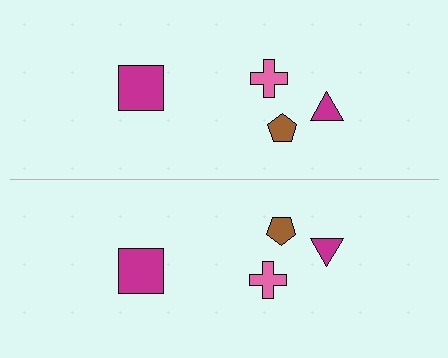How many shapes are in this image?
There are 8 shapes in this image.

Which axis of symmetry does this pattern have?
The pattern has a horizontal axis of symmetry running through the center of the image.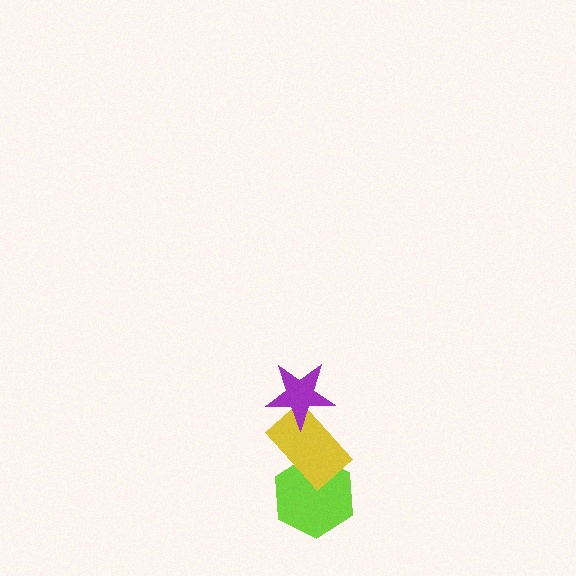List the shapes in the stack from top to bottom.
From top to bottom: the purple star, the yellow rectangle, the lime hexagon.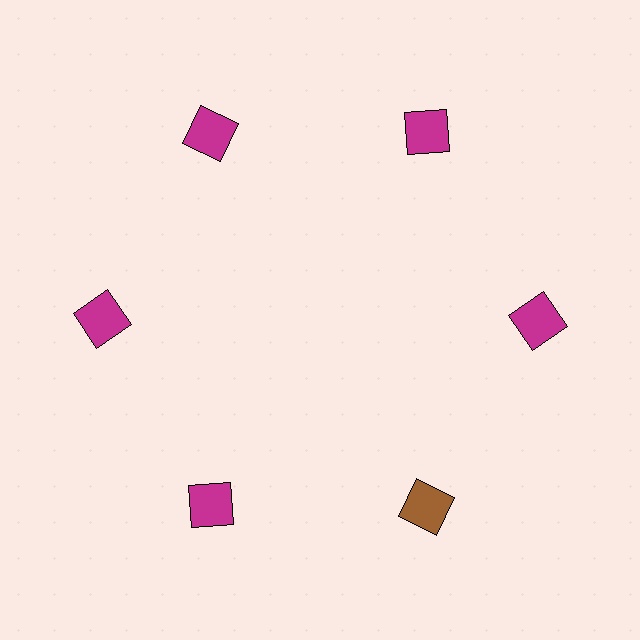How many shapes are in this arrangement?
There are 6 shapes arranged in a ring pattern.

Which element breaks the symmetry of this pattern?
The brown square at roughly the 5 o'clock position breaks the symmetry. All other shapes are magenta squares.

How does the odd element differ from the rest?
It has a different color: brown instead of magenta.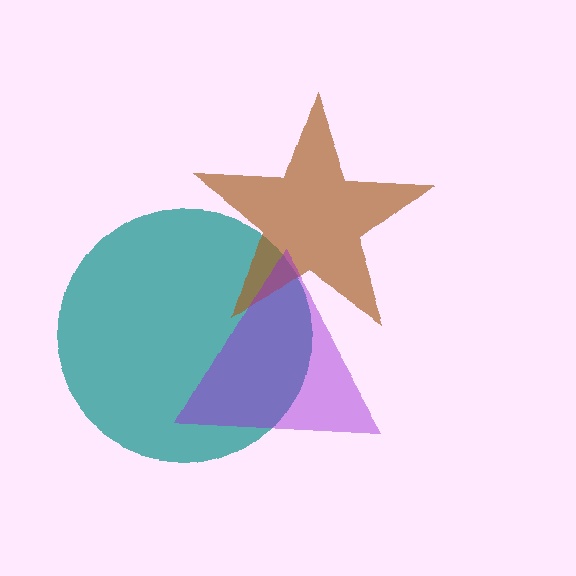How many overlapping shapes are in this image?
There are 3 overlapping shapes in the image.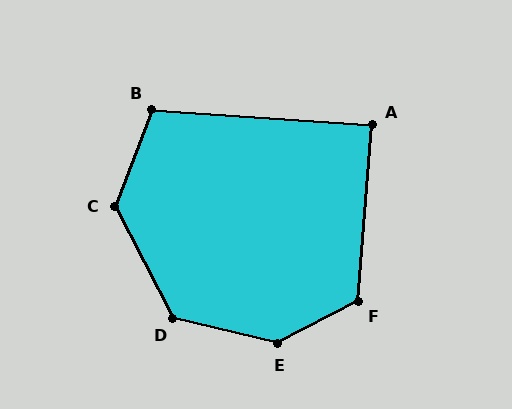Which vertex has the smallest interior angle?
A, at approximately 89 degrees.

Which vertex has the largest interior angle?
E, at approximately 139 degrees.